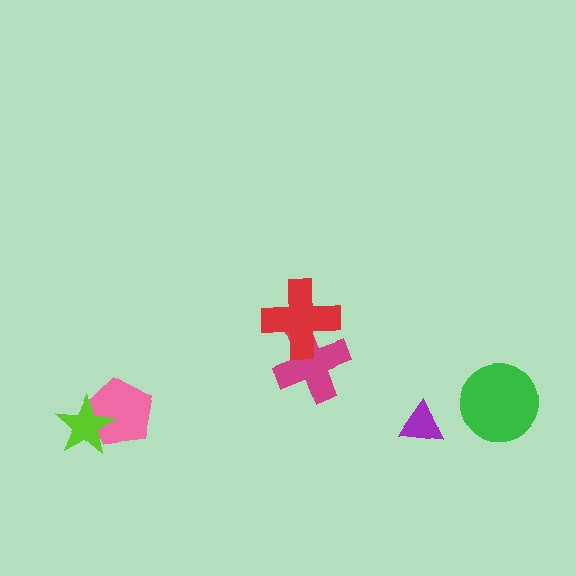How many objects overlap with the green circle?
0 objects overlap with the green circle.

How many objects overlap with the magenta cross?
1 object overlaps with the magenta cross.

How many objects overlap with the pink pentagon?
1 object overlaps with the pink pentagon.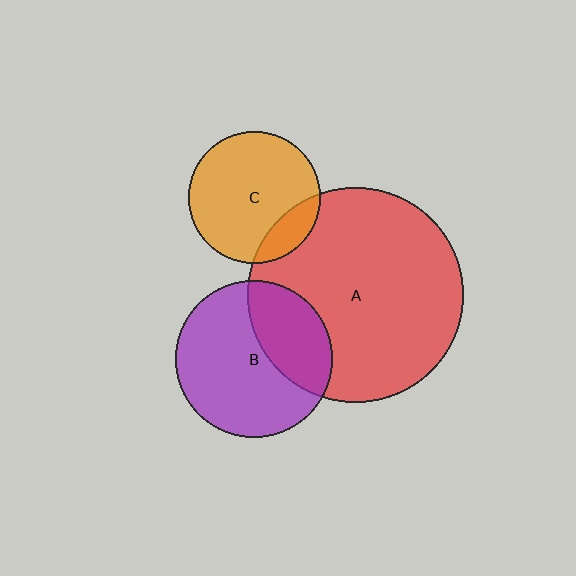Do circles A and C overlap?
Yes.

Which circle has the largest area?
Circle A (red).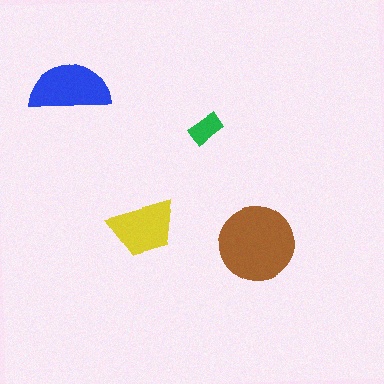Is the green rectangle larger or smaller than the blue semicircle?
Smaller.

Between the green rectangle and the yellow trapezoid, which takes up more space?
The yellow trapezoid.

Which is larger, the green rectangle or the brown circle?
The brown circle.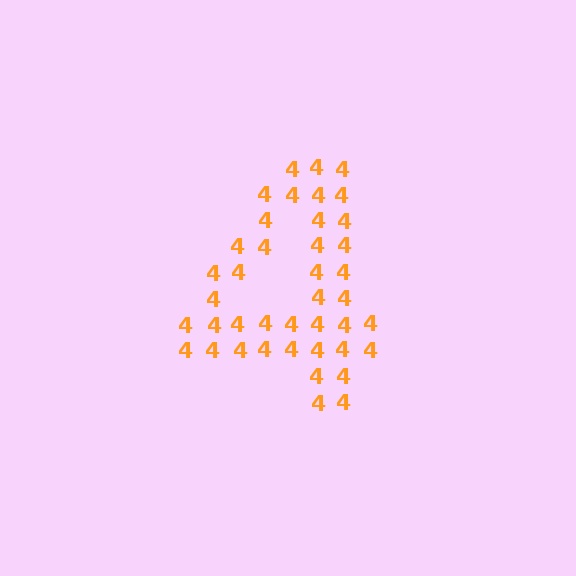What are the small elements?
The small elements are digit 4's.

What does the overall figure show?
The overall figure shows the digit 4.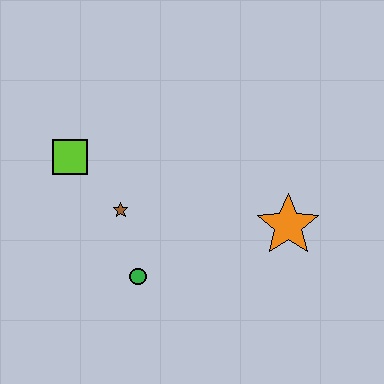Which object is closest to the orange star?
The green circle is closest to the orange star.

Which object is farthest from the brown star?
The orange star is farthest from the brown star.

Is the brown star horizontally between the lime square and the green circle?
Yes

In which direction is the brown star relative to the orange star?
The brown star is to the left of the orange star.